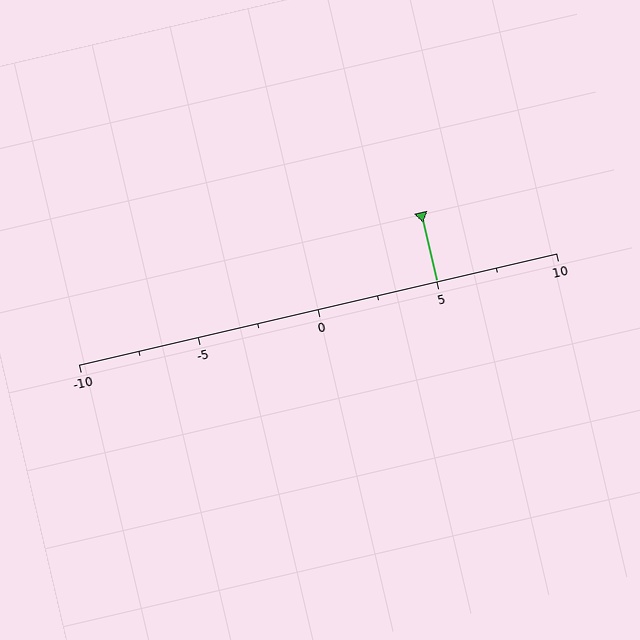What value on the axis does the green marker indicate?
The marker indicates approximately 5.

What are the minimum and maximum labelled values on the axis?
The axis runs from -10 to 10.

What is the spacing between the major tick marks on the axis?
The major ticks are spaced 5 apart.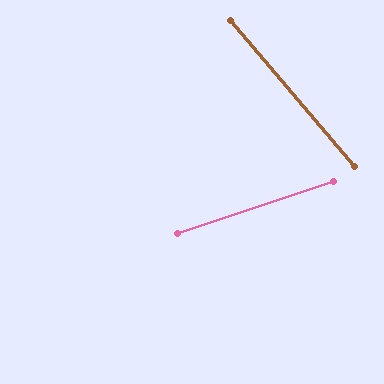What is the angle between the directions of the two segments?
Approximately 68 degrees.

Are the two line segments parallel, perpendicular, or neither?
Neither parallel nor perpendicular — they differ by about 68°.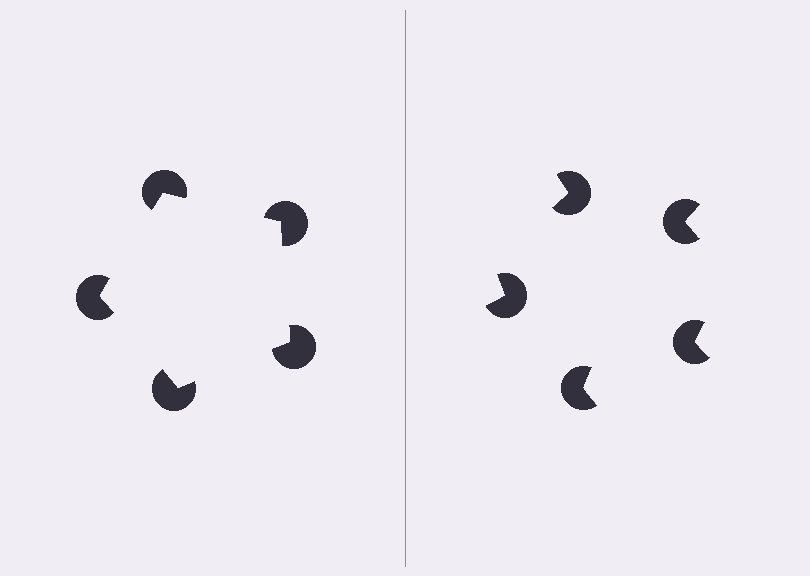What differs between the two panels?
The pac-man discs are positioned identically on both sides; only the wedge orientations differ. On the left they align to a pentagon; on the right they are misaligned.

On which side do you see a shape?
An illusory pentagon appears on the left side. On the right side the wedge cuts are rotated, so no coherent shape forms.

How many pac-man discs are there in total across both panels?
10 — 5 on each side.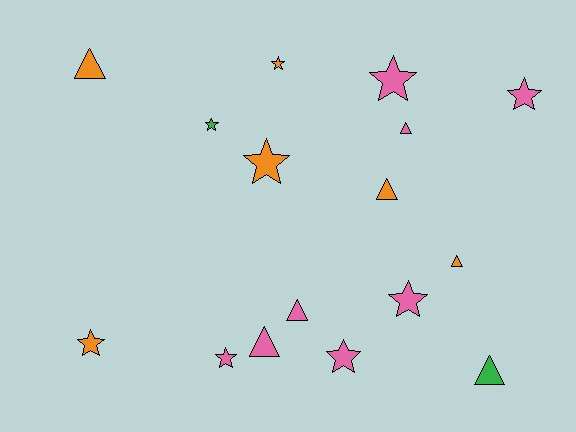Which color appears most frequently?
Pink, with 8 objects.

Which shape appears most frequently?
Star, with 9 objects.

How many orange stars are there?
There are 3 orange stars.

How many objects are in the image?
There are 16 objects.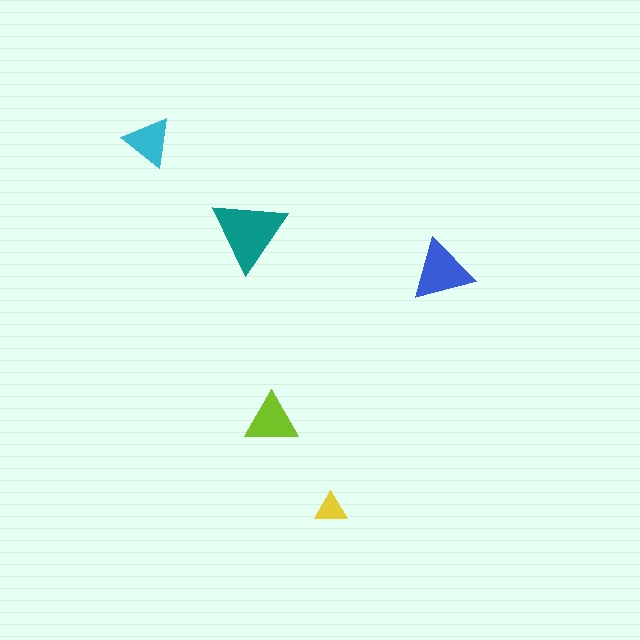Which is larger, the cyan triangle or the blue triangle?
The blue one.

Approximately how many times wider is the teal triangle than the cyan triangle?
About 1.5 times wider.